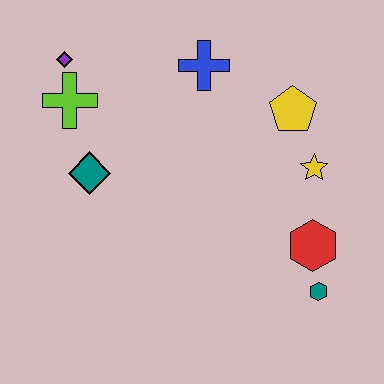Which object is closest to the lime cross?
The purple diamond is closest to the lime cross.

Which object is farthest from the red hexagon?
The purple diamond is farthest from the red hexagon.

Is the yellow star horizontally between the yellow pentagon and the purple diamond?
No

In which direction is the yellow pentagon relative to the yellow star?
The yellow pentagon is above the yellow star.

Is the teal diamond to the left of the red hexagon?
Yes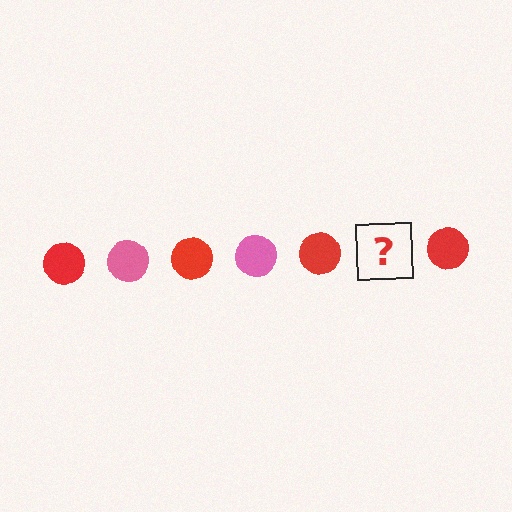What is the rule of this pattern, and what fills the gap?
The rule is that the pattern cycles through red, pink circles. The gap should be filled with a pink circle.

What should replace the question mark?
The question mark should be replaced with a pink circle.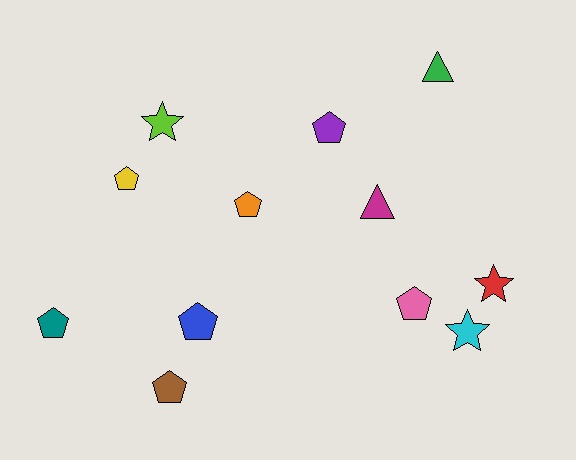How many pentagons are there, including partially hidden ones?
There are 7 pentagons.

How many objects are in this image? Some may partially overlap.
There are 12 objects.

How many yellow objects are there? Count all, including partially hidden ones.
There is 1 yellow object.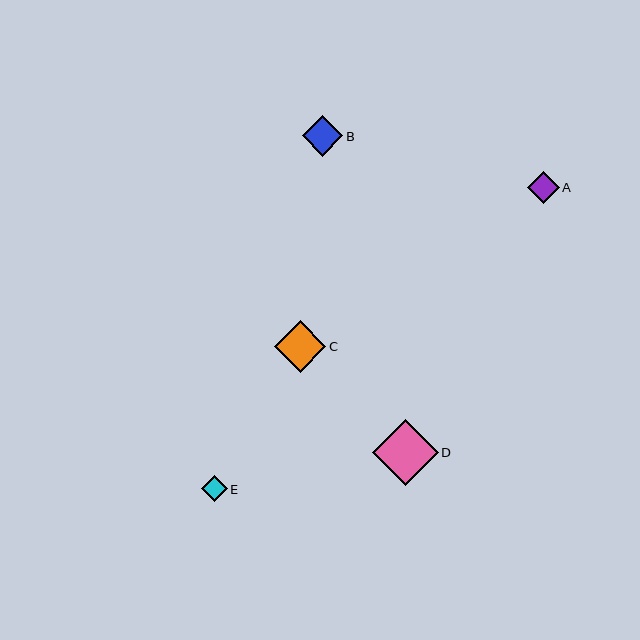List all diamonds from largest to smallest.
From largest to smallest: D, C, B, A, E.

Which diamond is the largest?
Diamond D is the largest with a size of approximately 66 pixels.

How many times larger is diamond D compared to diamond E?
Diamond D is approximately 2.6 times the size of diamond E.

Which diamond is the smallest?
Diamond E is the smallest with a size of approximately 26 pixels.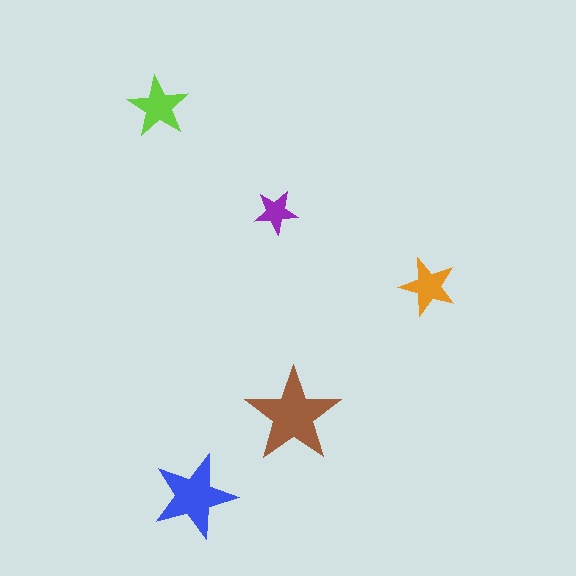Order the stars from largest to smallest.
the brown one, the blue one, the lime one, the orange one, the purple one.